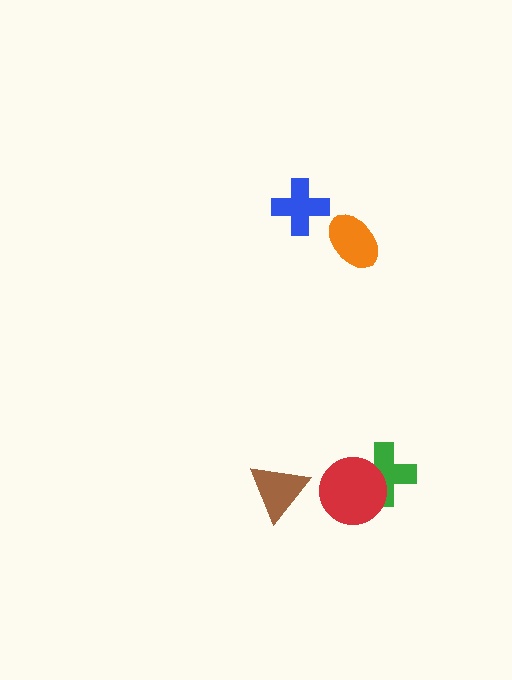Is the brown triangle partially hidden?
No, no other shape covers it.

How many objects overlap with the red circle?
1 object overlaps with the red circle.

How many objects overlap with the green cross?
1 object overlaps with the green cross.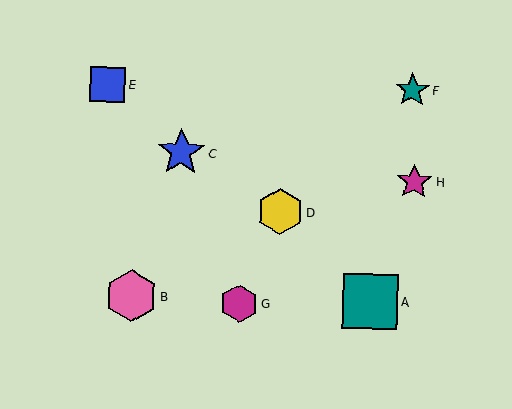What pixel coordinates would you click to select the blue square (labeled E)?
Click at (108, 84) to select the blue square E.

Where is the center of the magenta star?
The center of the magenta star is at (414, 182).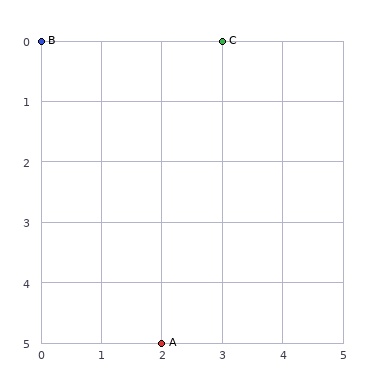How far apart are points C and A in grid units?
Points C and A are 1 column and 5 rows apart (about 5.1 grid units diagonally).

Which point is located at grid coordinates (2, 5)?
Point A is at (2, 5).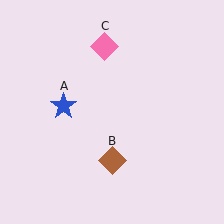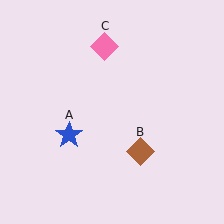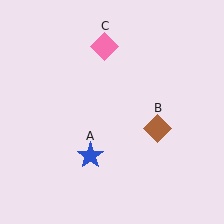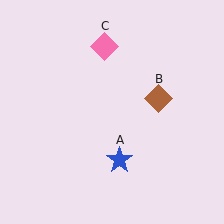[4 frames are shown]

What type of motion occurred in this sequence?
The blue star (object A), brown diamond (object B) rotated counterclockwise around the center of the scene.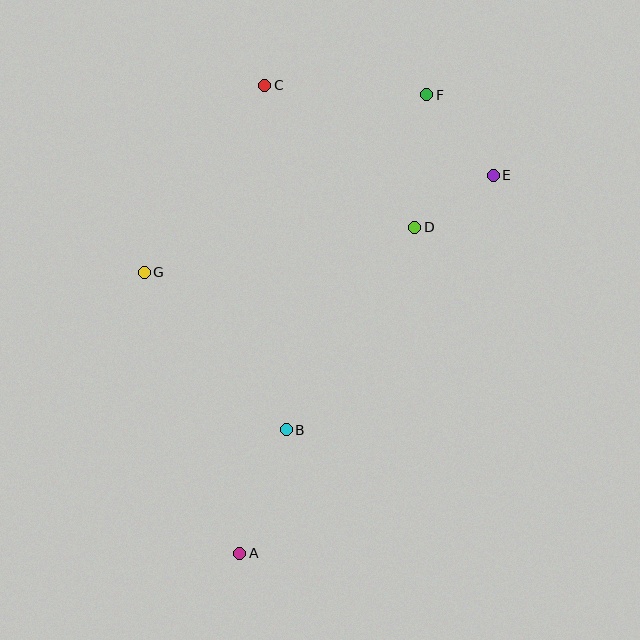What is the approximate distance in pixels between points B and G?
The distance between B and G is approximately 212 pixels.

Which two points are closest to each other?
Points D and E are closest to each other.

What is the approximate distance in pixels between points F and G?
The distance between F and G is approximately 334 pixels.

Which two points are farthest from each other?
Points A and F are farthest from each other.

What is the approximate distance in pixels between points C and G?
The distance between C and G is approximately 223 pixels.